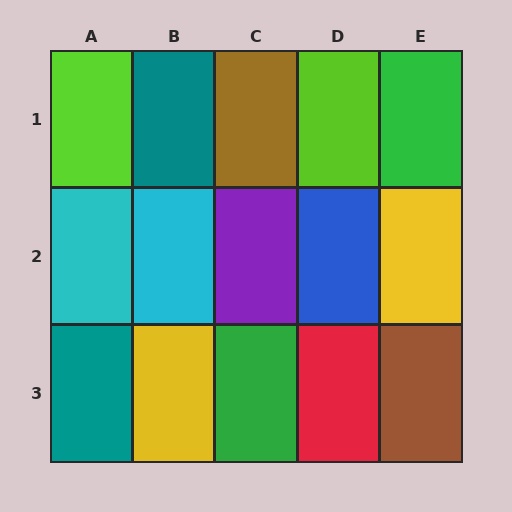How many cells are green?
2 cells are green.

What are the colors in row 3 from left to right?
Teal, yellow, green, red, brown.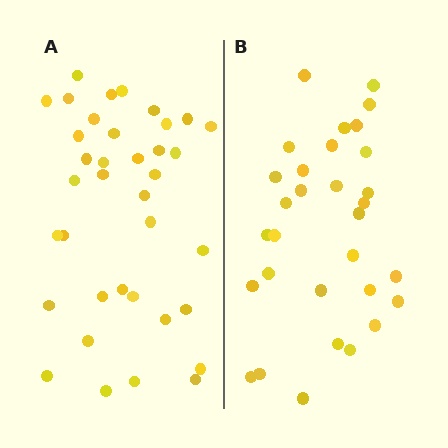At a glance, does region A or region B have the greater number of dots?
Region A (the left region) has more dots.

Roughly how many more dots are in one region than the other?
Region A has about 6 more dots than region B.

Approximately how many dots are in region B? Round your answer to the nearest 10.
About 30 dots. (The exact count is 31, which rounds to 30.)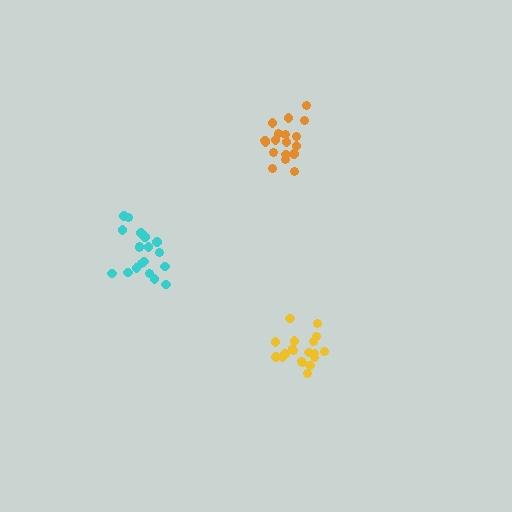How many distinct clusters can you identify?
There are 3 distinct clusters.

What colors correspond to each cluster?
The clusters are colored: orange, cyan, yellow.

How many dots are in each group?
Group 1: 18 dots, Group 2: 20 dots, Group 3: 19 dots (57 total).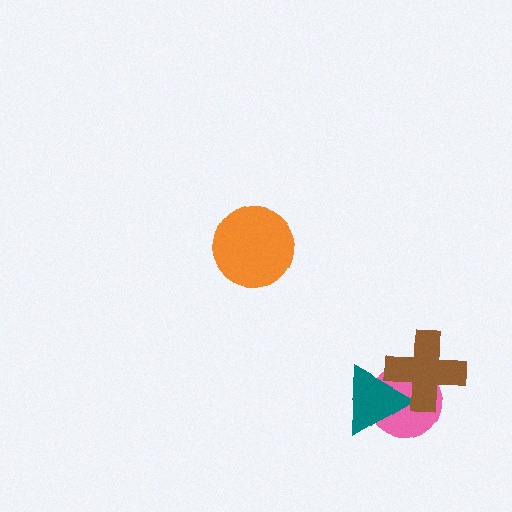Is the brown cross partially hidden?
No, no other shape covers it.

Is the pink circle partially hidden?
Yes, it is partially covered by another shape.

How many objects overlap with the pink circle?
2 objects overlap with the pink circle.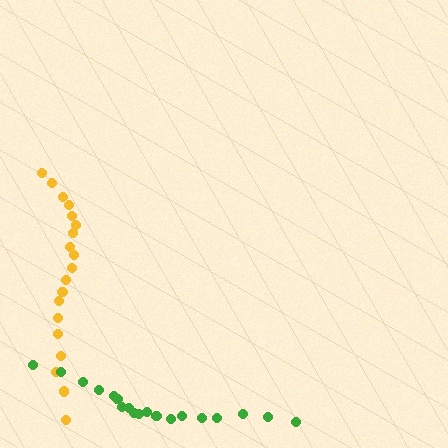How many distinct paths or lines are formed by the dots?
There are 2 distinct paths.